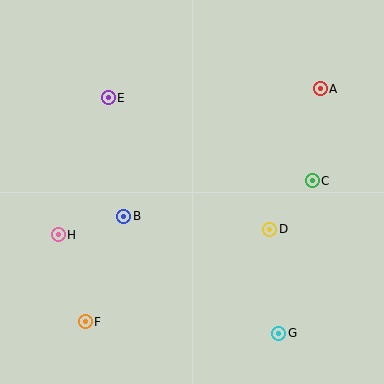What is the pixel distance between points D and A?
The distance between D and A is 150 pixels.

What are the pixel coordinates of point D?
Point D is at (270, 229).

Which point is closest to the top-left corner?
Point E is closest to the top-left corner.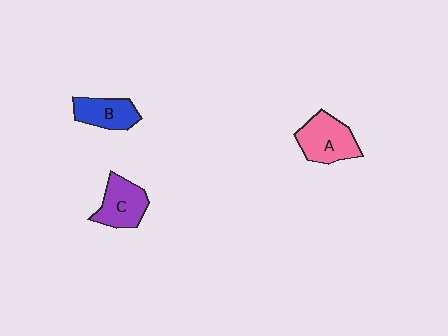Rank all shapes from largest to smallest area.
From largest to smallest: A (pink), C (purple), B (blue).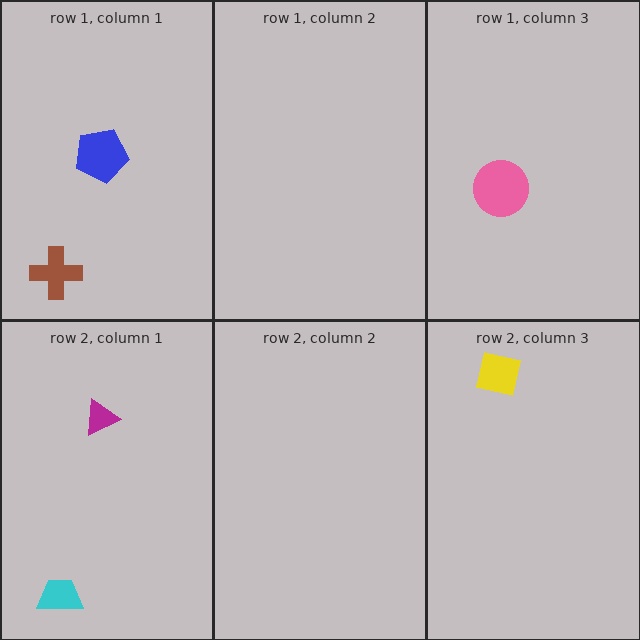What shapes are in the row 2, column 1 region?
The magenta triangle, the cyan trapezoid.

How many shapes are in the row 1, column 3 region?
1.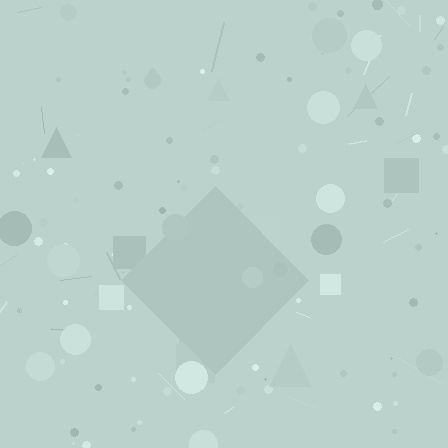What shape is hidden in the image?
A diamond is hidden in the image.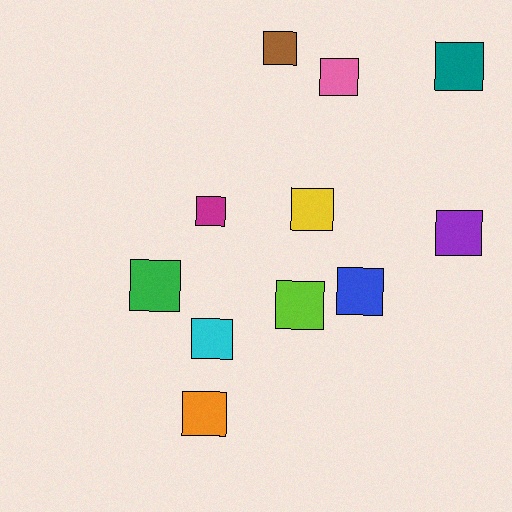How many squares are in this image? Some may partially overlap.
There are 11 squares.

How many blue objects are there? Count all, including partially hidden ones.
There is 1 blue object.